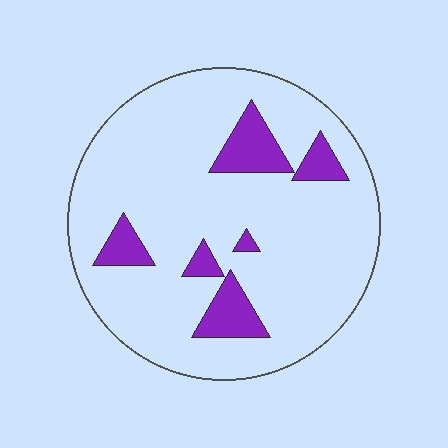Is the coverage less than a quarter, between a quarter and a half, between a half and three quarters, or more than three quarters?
Less than a quarter.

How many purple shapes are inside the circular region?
6.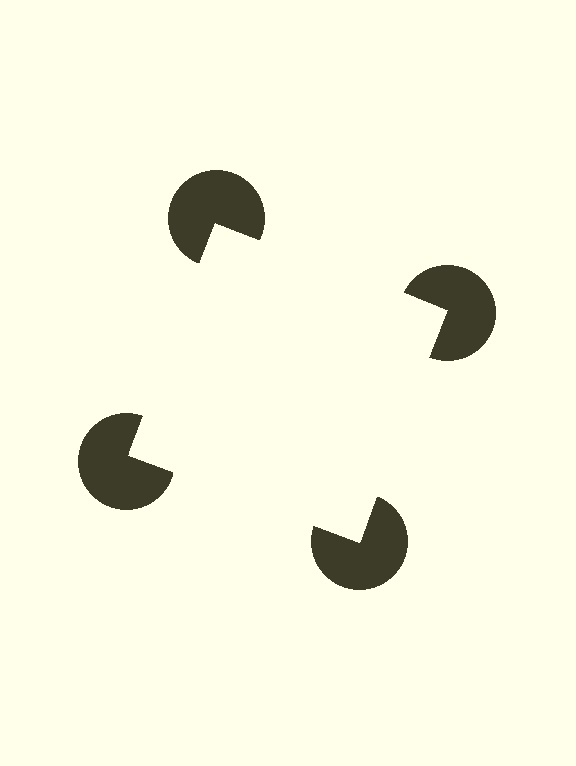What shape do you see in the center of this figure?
An illusory square — its edges are inferred from the aligned wedge cuts in the pac-man discs, not physically drawn.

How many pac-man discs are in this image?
There are 4 — one at each vertex of the illusory square.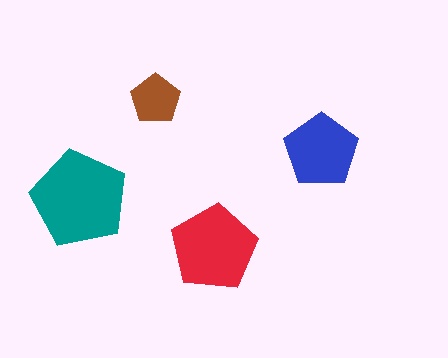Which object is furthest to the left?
The teal pentagon is leftmost.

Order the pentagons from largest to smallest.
the teal one, the red one, the blue one, the brown one.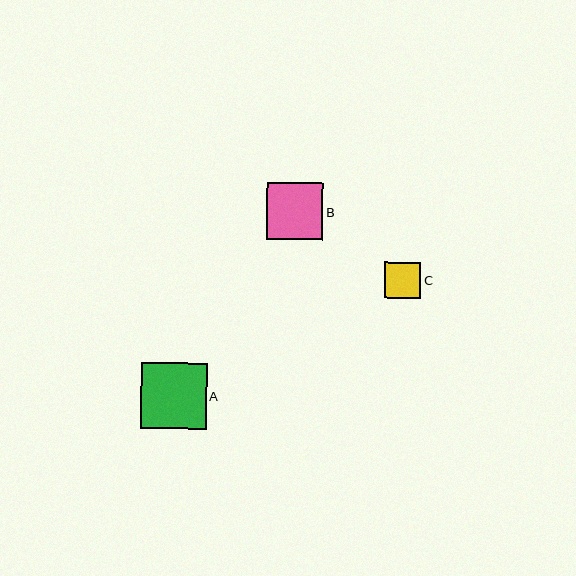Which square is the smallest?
Square C is the smallest with a size of approximately 36 pixels.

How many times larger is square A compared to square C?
Square A is approximately 1.8 times the size of square C.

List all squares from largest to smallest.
From largest to smallest: A, B, C.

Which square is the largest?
Square A is the largest with a size of approximately 66 pixels.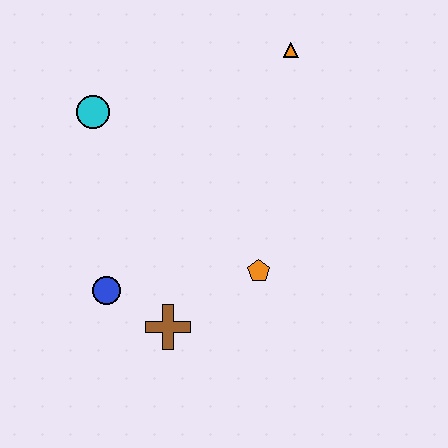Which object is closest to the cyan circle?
The blue circle is closest to the cyan circle.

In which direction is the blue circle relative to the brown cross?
The blue circle is to the left of the brown cross.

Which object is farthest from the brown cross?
The orange triangle is farthest from the brown cross.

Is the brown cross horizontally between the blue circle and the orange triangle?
Yes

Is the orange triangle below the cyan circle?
No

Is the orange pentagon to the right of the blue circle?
Yes